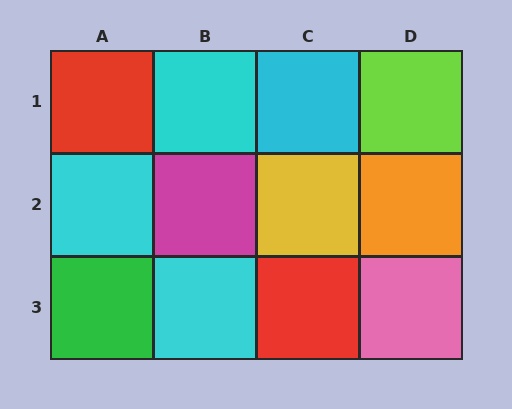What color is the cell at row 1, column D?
Lime.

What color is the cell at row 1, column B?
Cyan.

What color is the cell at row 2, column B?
Magenta.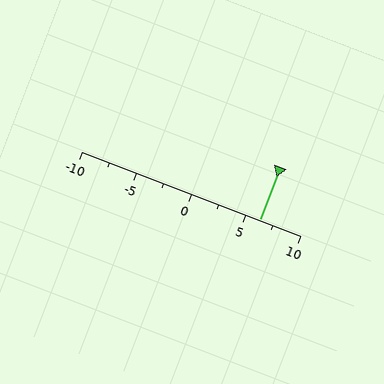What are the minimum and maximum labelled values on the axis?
The axis runs from -10 to 10.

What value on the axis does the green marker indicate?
The marker indicates approximately 6.2.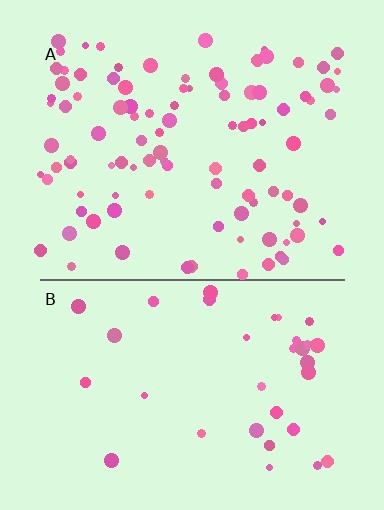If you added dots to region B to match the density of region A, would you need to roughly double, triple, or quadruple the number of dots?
Approximately triple.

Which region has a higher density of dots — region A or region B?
A (the top).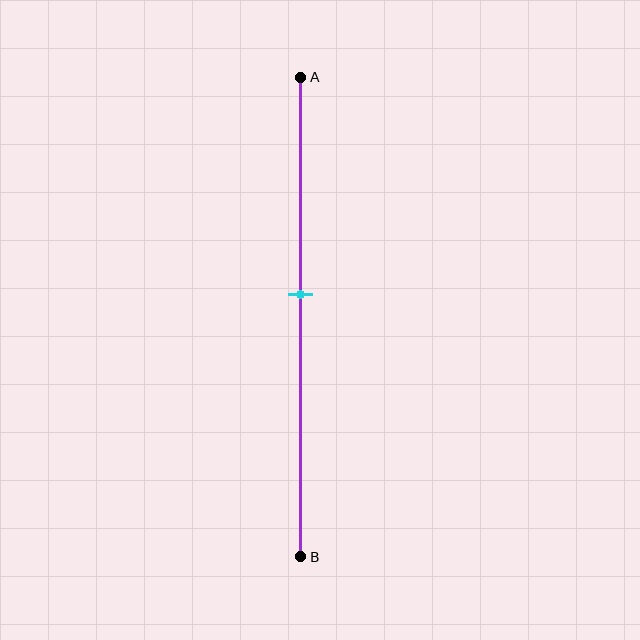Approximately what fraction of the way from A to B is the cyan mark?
The cyan mark is approximately 45% of the way from A to B.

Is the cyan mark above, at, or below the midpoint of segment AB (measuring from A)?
The cyan mark is above the midpoint of segment AB.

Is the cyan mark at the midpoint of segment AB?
No, the mark is at about 45% from A, not at the 50% midpoint.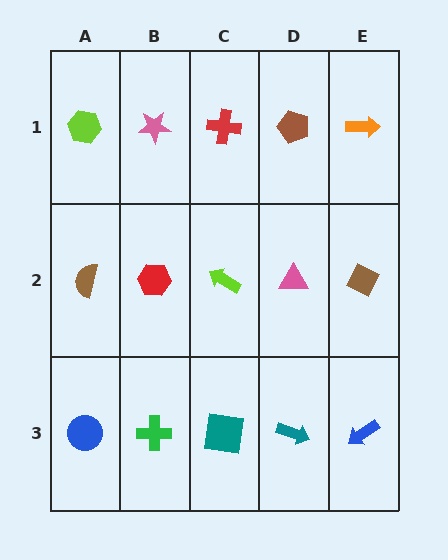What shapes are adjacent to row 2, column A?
A lime hexagon (row 1, column A), a blue circle (row 3, column A), a red hexagon (row 2, column B).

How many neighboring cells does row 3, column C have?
3.